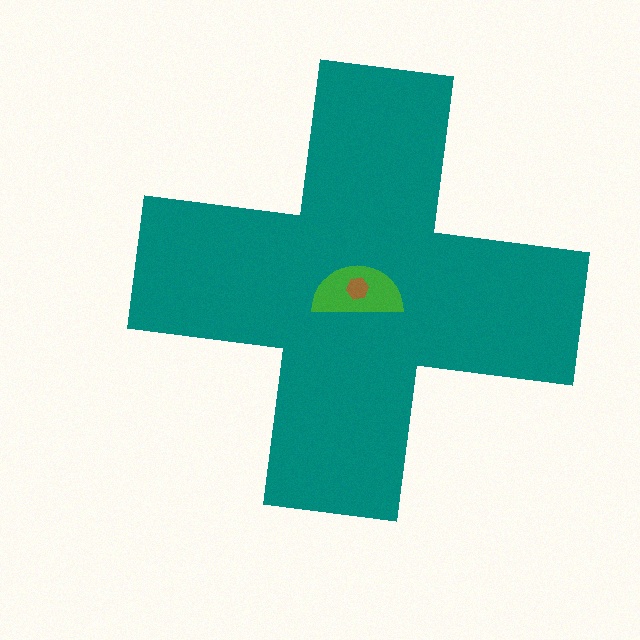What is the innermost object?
The brown hexagon.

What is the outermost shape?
The teal cross.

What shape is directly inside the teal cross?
The green semicircle.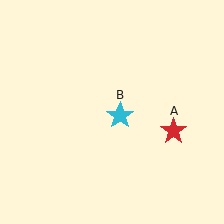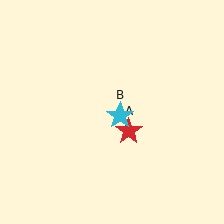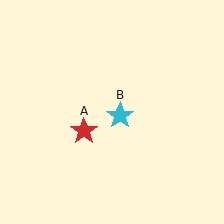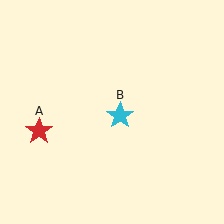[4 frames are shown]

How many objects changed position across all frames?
1 object changed position: red star (object A).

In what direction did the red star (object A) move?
The red star (object A) moved left.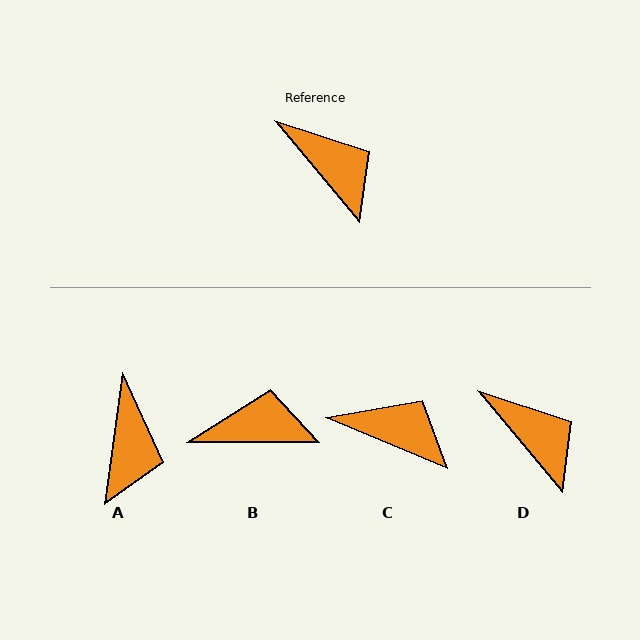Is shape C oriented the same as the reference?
No, it is off by about 28 degrees.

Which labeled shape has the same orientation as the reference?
D.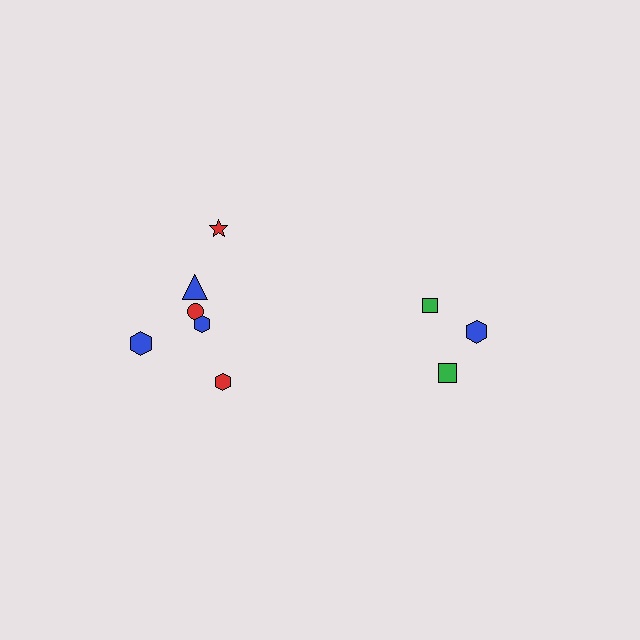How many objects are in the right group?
There are 3 objects.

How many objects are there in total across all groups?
There are 9 objects.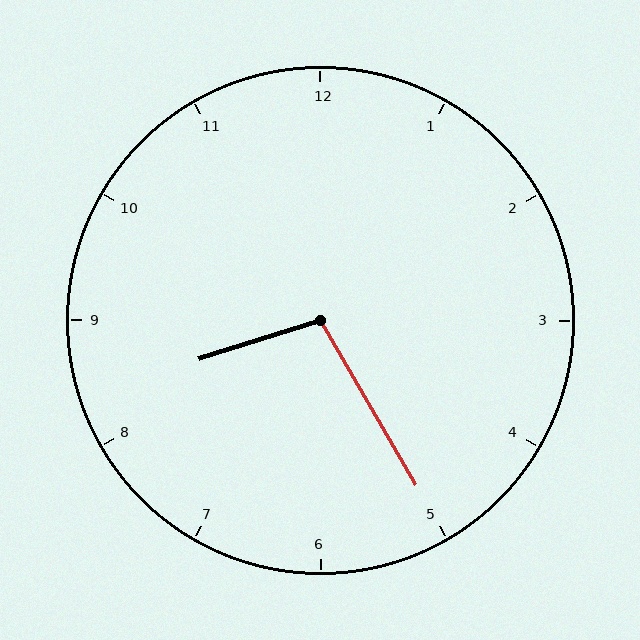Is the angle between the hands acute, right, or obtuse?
It is obtuse.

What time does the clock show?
8:25.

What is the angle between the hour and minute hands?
Approximately 102 degrees.